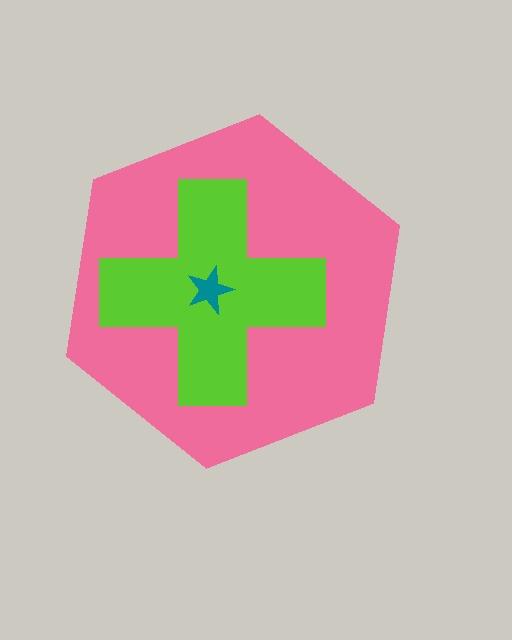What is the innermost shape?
The teal star.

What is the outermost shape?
The pink hexagon.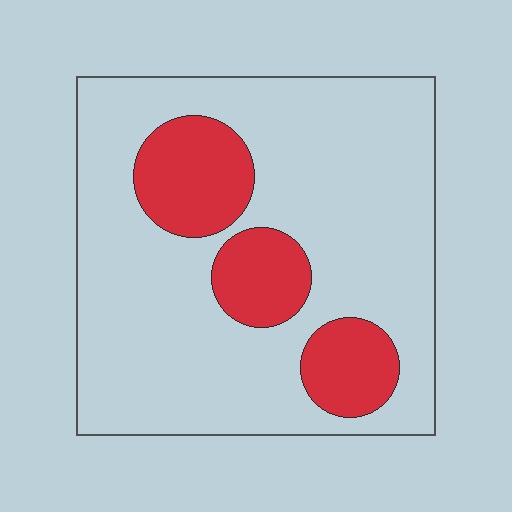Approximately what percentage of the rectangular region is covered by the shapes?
Approximately 20%.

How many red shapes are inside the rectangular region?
3.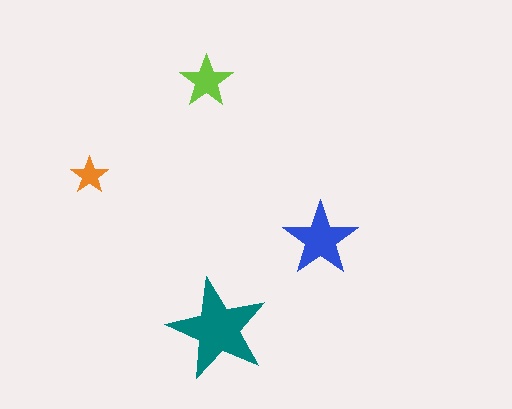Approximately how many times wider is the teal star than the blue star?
About 1.5 times wider.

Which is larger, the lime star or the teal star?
The teal one.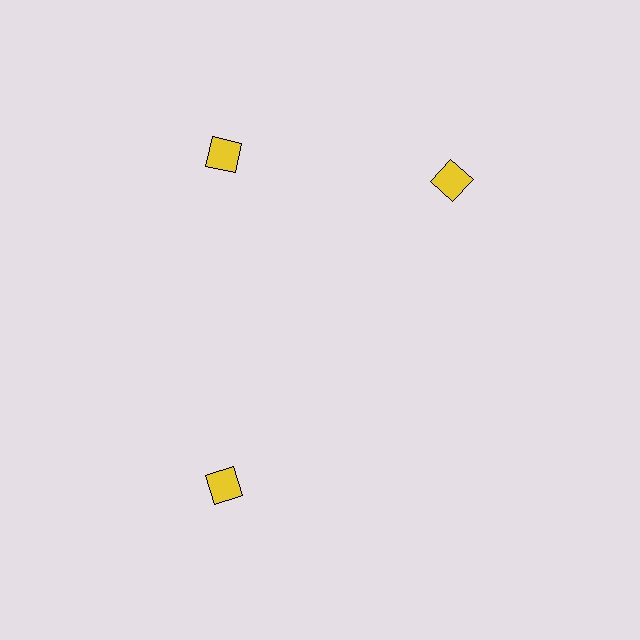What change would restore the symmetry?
The symmetry would be restored by rotating it back into even spacing with its neighbors so that all 3 diamonds sit at equal angles and equal distance from the center.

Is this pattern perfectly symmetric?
No. The 3 yellow diamonds are arranged in a ring, but one element near the 3 o'clock position is rotated out of alignment along the ring, breaking the 3-fold rotational symmetry.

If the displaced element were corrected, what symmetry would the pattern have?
It would have 3-fold rotational symmetry — the pattern would map onto itself every 120 degrees.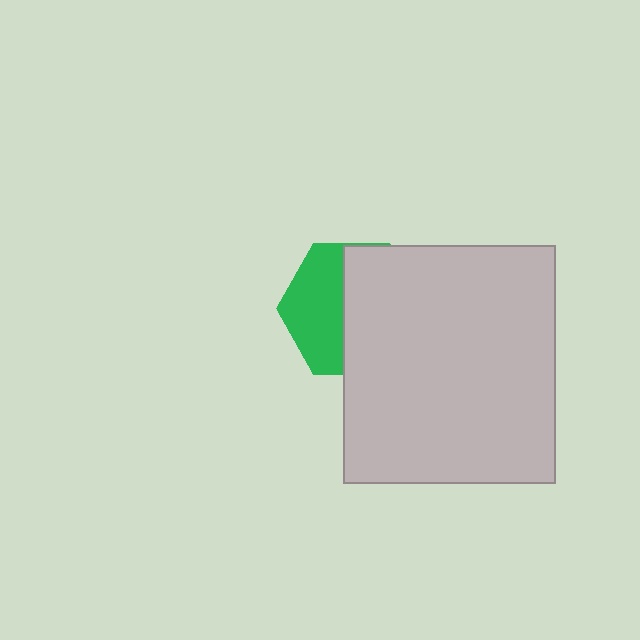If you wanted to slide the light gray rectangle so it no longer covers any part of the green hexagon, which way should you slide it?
Slide it right — that is the most direct way to separate the two shapes.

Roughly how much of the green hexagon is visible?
A small part of it is visible (roughly 44%).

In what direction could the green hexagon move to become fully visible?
The green hexagon could move left. That would shift it out from behind the light gray rectangle entirely.